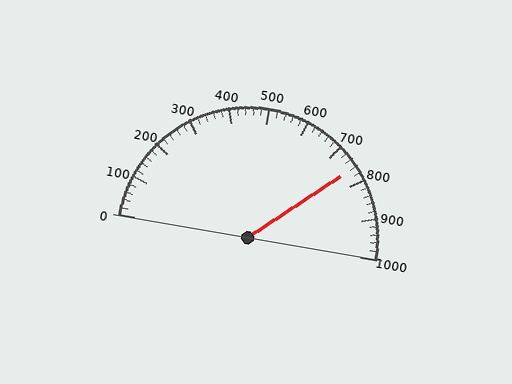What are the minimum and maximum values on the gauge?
The gauge ranges from 0 to 1000.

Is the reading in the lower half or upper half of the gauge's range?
The reading is in the upper half of the range (0 to 1000).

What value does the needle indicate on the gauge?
The needle indicates approximately 760.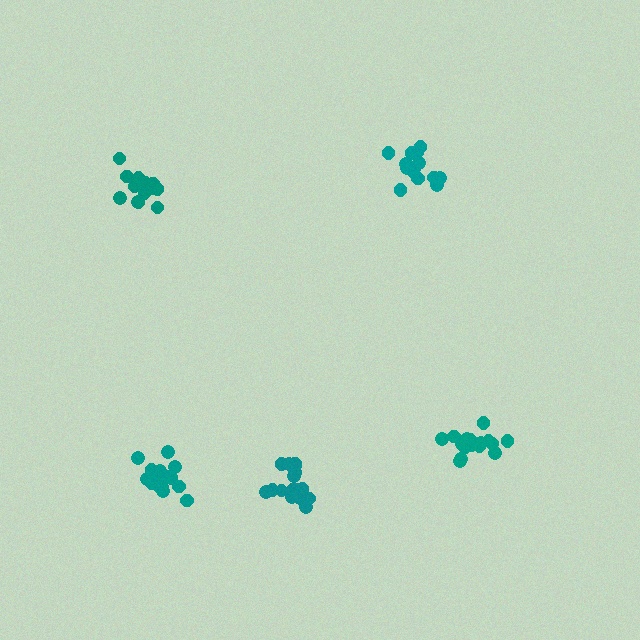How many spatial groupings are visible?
There are 5 spatial groupings.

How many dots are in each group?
Group 1: 18 dots, Group 2: 14 dots, Group 3: 17 dots, Group 4: 15 dots, Group 5: 18 dots (82 total).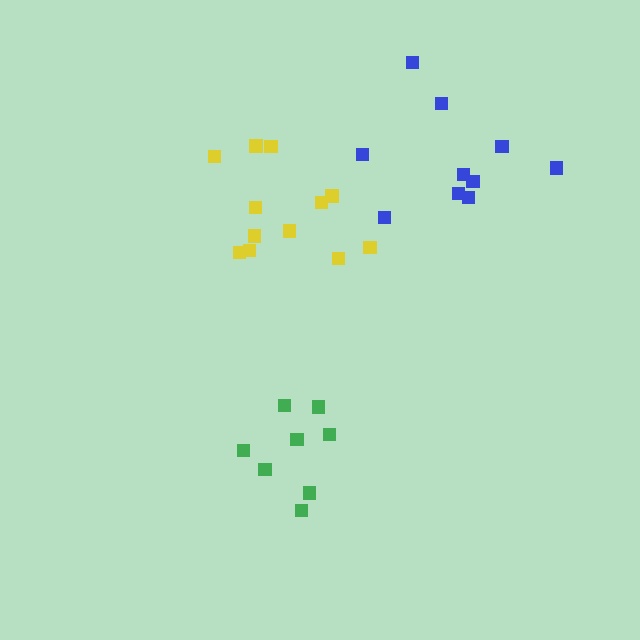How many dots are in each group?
Group 1: 8 dots, Group 2: 10 dots, Group 3: 12 dots (30 total).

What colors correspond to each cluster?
The clusters are colored: green, blue, yellow.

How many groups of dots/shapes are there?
There are 3 groups.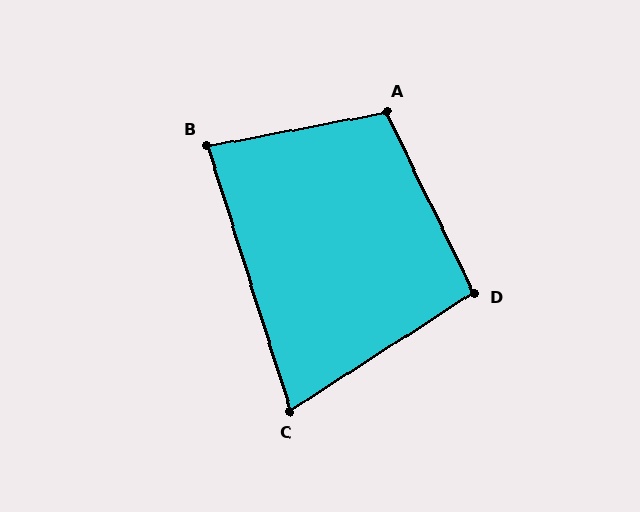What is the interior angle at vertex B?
Approximately 83 degrees (acute).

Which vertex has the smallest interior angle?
C, at approximately 75 degrees.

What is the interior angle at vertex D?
Approximately 97 degrees (obtuse).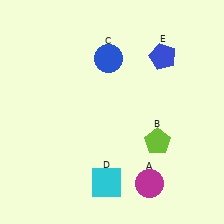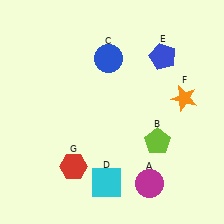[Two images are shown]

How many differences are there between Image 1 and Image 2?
There are 2 differences between the two images.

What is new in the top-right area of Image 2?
An orange star (F) was added in the top-right area of Image 2.